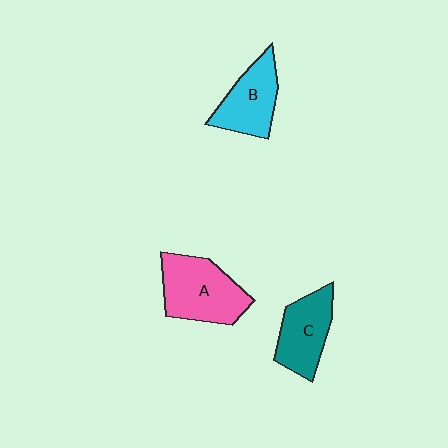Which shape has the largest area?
Shape A (pink).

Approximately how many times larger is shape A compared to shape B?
Approximately 1.3 times.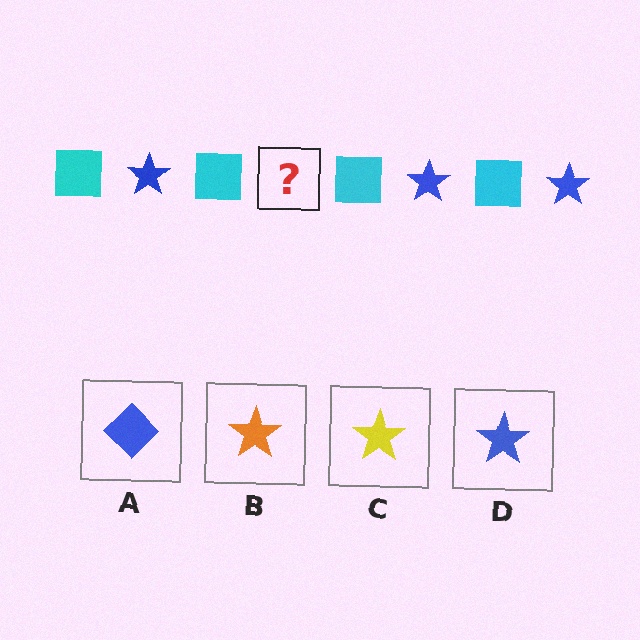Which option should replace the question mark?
Option D.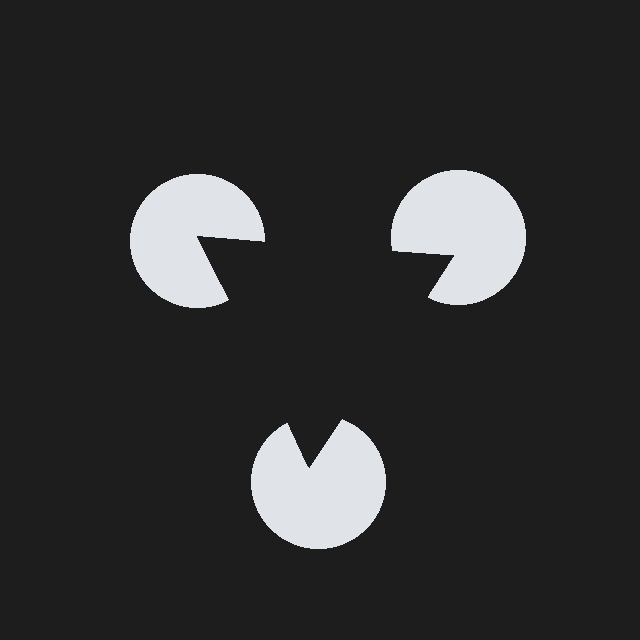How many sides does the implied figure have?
3 sides.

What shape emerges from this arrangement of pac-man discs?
An illusory triangle — its edges are inferred from the aligned wedge cuts in the pac-man discs, not physically drawn.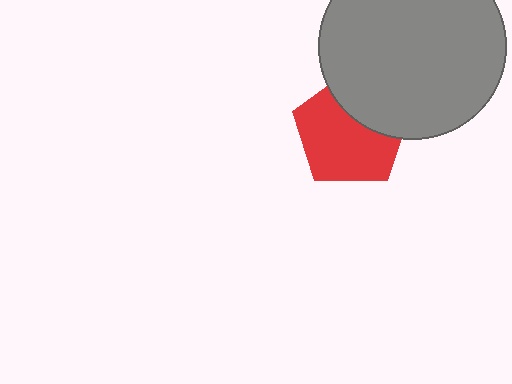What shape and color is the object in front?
The object in front is a gray circle.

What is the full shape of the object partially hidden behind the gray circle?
The partially hidden object is a red pentagon.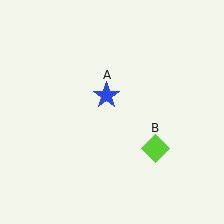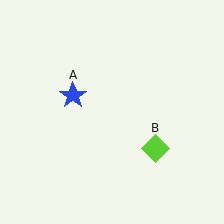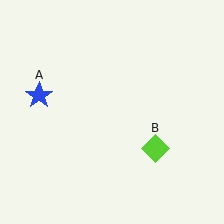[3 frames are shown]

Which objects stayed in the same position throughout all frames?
Lime diamond (object B) remained stationary.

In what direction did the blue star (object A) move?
The blue star (object A) moved left.